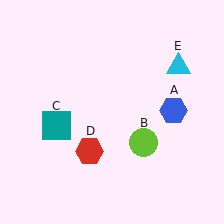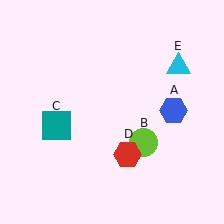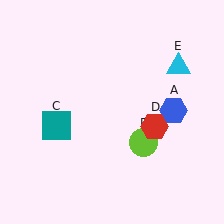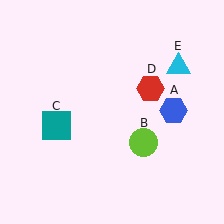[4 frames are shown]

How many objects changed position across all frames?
1 object changed position: red hexagon (object D).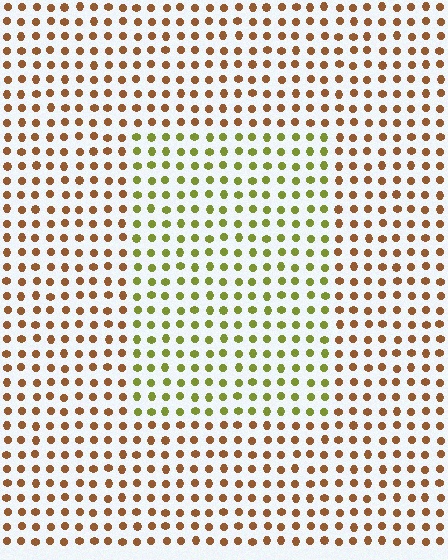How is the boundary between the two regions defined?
The boundary is defined purely by a slight shift in hue (about 50 degrees). Spacing, size, and orientation are identical on both sides.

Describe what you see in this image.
The image is filled with small brown elements in a uniform arrangement. A rectangle-shaped region is visible where the elements are tinted to a slightly different hue, forming a subtle color boundary.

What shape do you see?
I see a rectangle.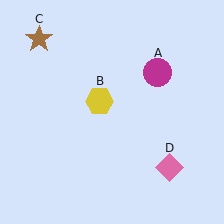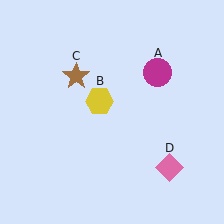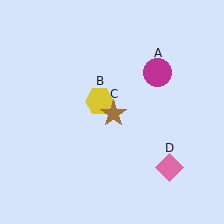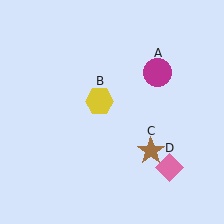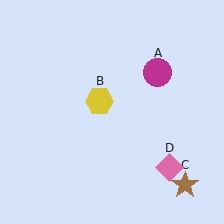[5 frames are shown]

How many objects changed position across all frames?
1 object changed position: brown star (object C).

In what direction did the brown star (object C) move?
The brown star (object C) moved down and to the right.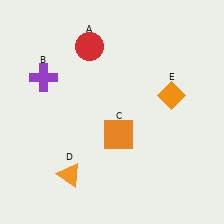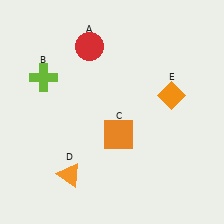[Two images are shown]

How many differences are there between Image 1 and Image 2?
There is 1 difference between the two images.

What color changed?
The cross (B) changed from purple in Image 1 to lime in Image 2.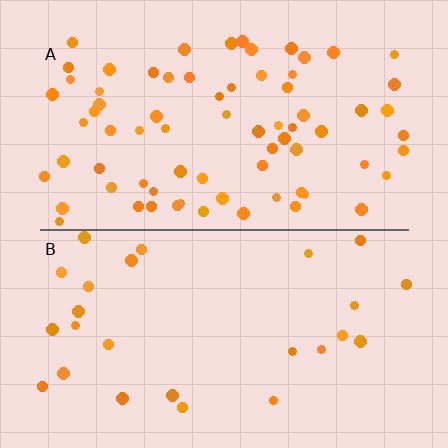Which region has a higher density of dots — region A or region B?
A (the top).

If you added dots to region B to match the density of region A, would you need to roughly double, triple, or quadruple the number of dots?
Approximately triple.